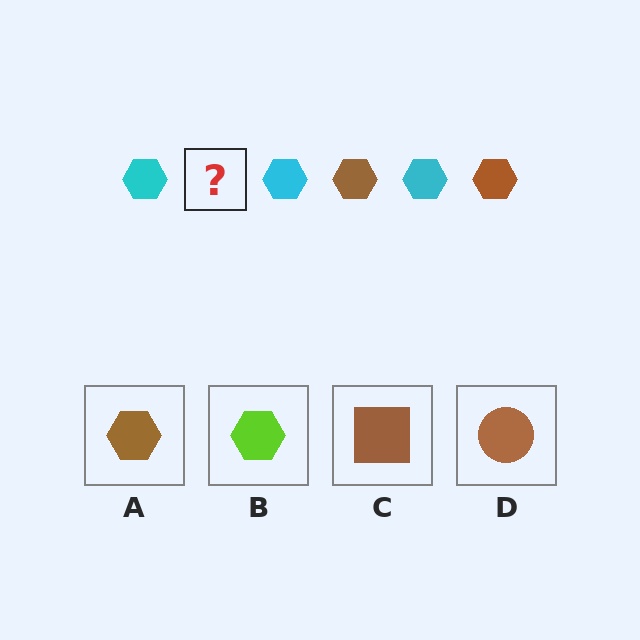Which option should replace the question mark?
Option A.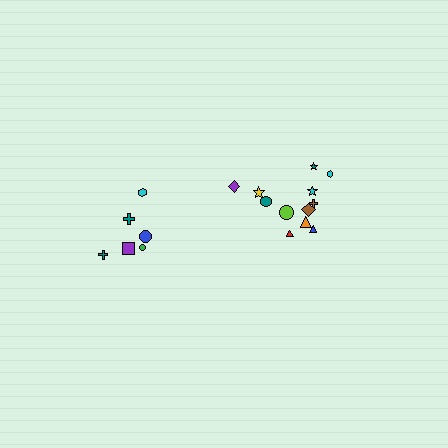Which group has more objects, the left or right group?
The right group.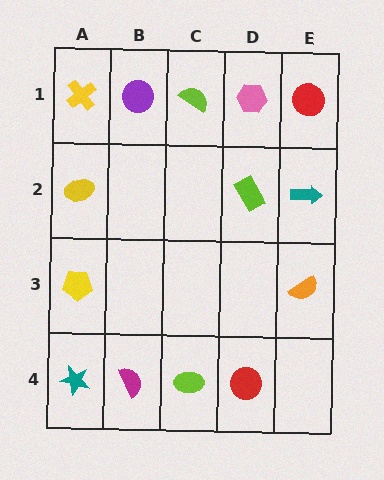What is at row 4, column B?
A magenta semicircle.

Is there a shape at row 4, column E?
No, that cell is empty.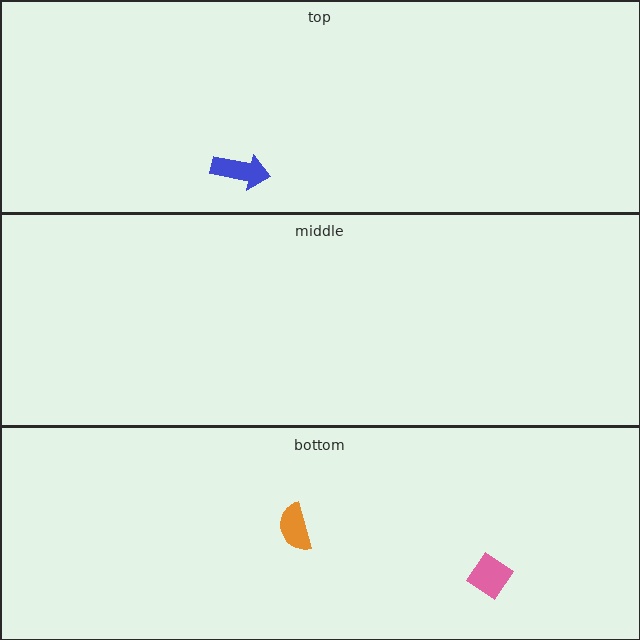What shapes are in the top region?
The blue arrow.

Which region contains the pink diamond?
The bottom region.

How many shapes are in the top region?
1.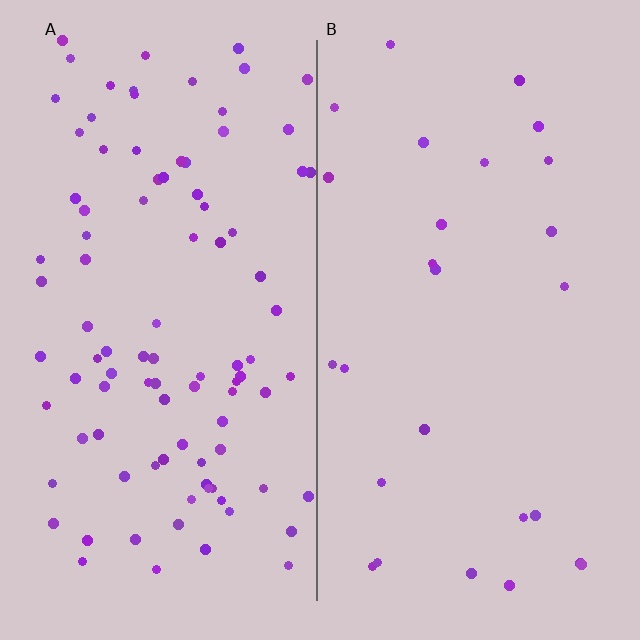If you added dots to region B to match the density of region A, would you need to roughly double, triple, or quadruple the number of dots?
Approximately quadruple.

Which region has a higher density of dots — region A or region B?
A (the left).